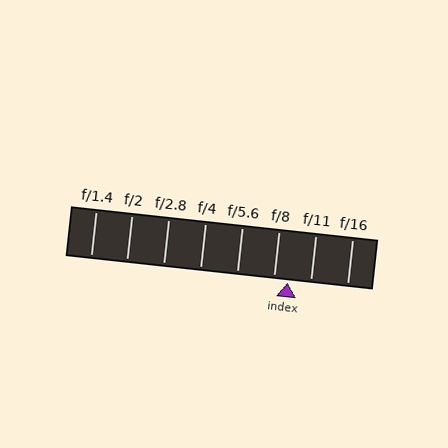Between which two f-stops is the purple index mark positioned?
The index mark is between f/8 and f/11.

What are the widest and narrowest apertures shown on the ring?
The widest aperture shown is f/1.4 and the narrowest is f/16.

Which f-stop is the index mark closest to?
The index mark is closest to f/8.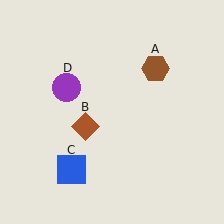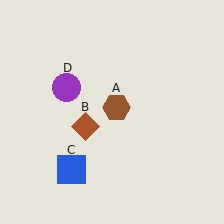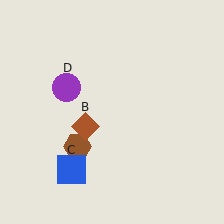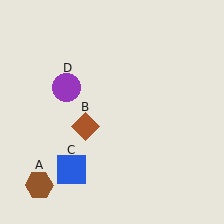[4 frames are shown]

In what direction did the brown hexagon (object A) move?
The brown hexagon (object A) moved down and to the left.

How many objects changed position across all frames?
1 object changed position: brown hexagon (object A).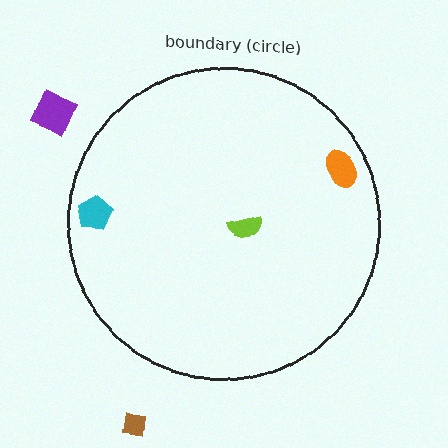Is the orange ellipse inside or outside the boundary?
Inside.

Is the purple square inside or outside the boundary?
Outside.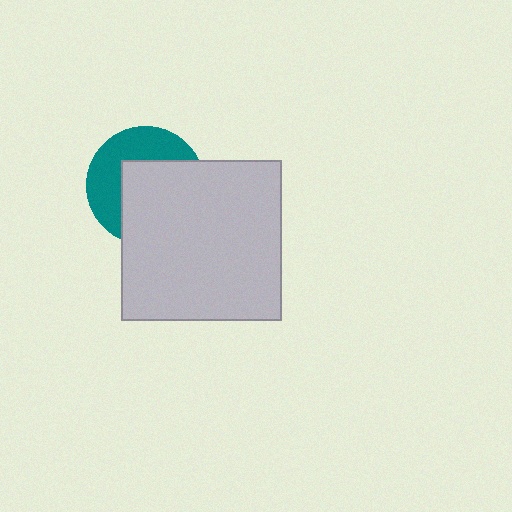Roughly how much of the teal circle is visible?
A small part of it is visible (roughly 43%).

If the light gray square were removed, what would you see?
You would see the complete teal circle.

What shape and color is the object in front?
The object in front is a light gray square.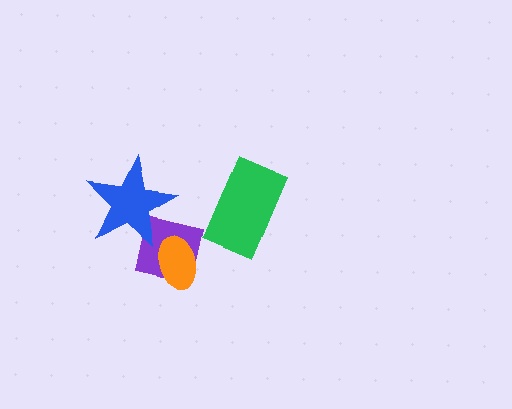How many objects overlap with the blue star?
1 object overlaps with the blue star.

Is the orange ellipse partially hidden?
No, no other shape covers it.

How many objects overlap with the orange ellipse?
1 object overlaps with the orange ellipse.